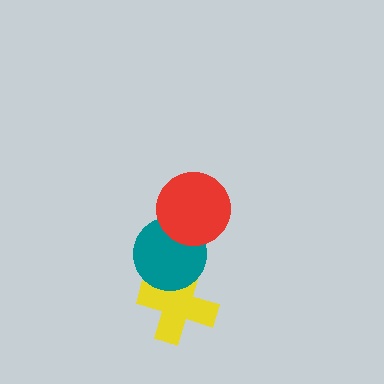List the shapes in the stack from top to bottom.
From top to bottom: the red circle, the teal circle, the yellow cross.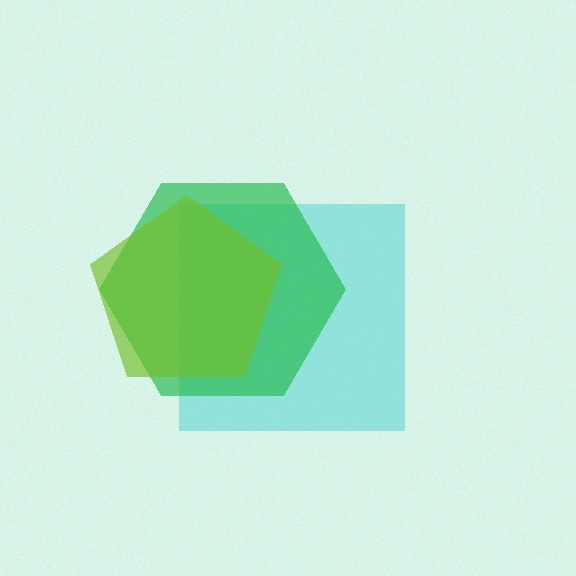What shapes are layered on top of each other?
The layered shapes are: a cyan square, a green hexagon, a lime pentagon.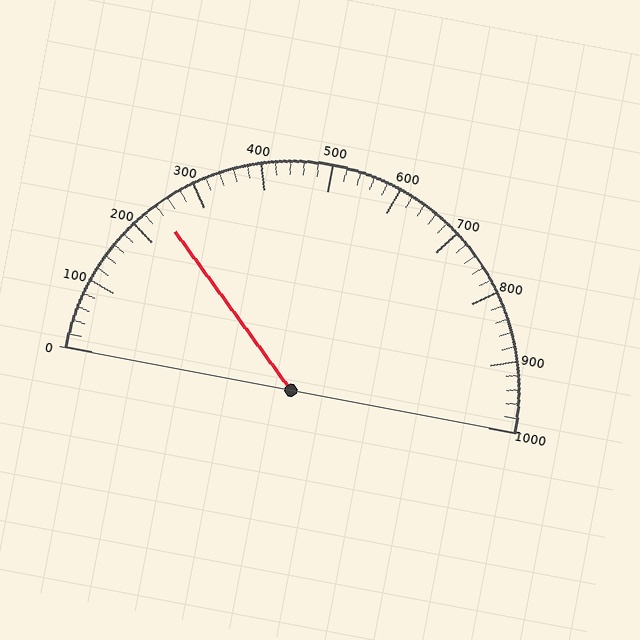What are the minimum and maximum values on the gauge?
The gauge ranges from 0 to 1000.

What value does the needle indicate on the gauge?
The needle indicates approximately 240.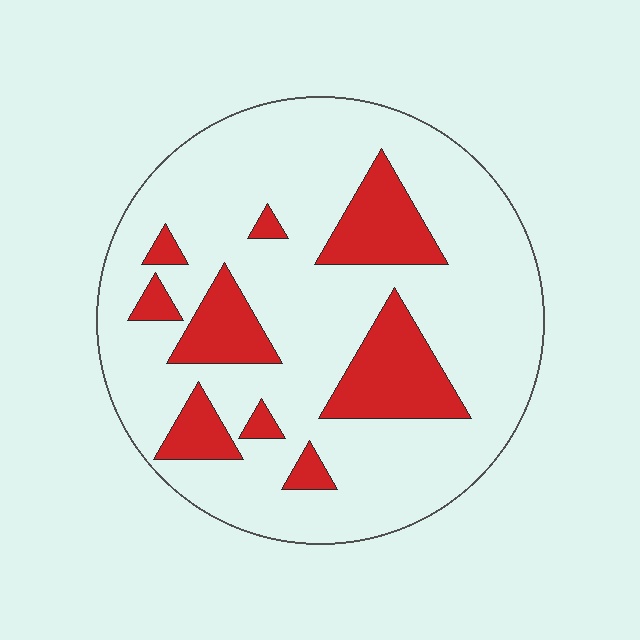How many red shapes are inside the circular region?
9.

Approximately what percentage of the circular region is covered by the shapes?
Approximately 20%.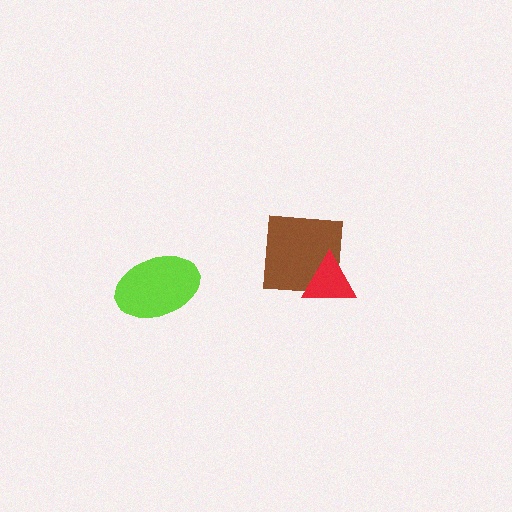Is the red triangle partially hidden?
No, no other shape covers it.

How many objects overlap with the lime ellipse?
0 objects overlap with the lime ellipse.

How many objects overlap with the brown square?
1 object overlaps with the brown square.